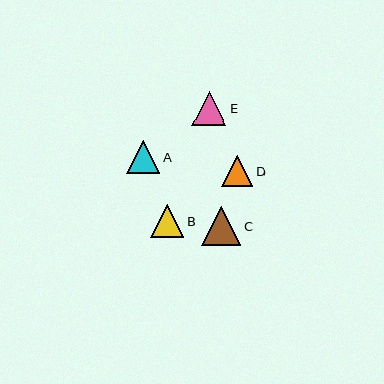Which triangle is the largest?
Triangle C is the largest with a size of approximately 39 pixels.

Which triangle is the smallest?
Triangle D is the smallest with a size of approximately 31 pixels.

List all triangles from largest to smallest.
From largest to smallest: C, E, B, A, D.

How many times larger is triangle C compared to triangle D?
Triangle C is approximately 1.2 times the size of triangle D.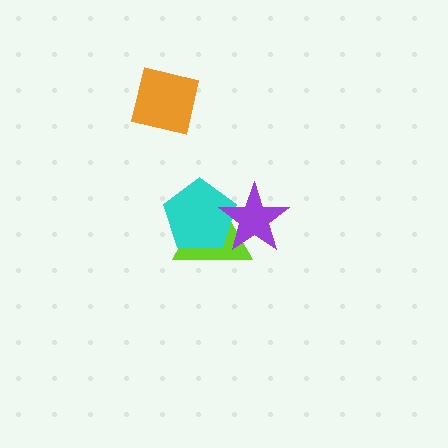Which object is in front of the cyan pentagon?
The purple star is in front of the cyan pentagon.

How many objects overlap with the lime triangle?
2 objects overlap with the lime triangle.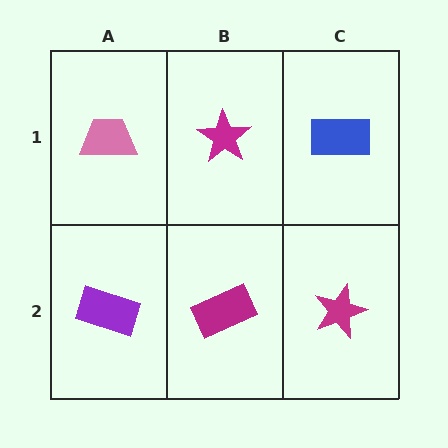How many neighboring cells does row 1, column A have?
2.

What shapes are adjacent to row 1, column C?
A magenta star (row 2, column C), a magenta star (row 1, column B).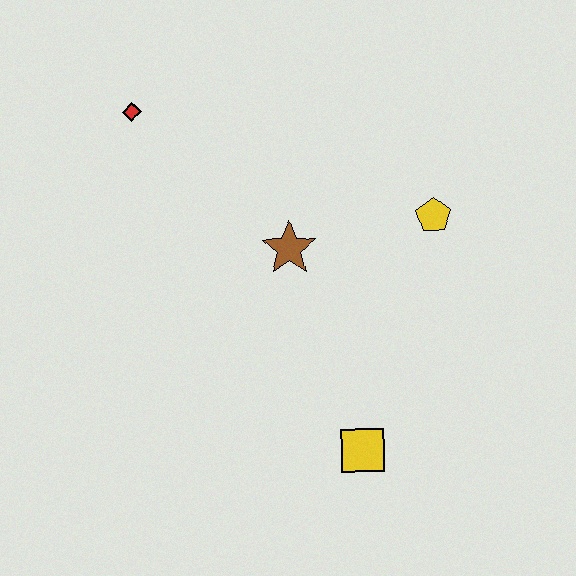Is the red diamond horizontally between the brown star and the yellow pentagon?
No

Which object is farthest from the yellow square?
The red diamond is farthest from the yellow square.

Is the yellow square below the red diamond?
Yes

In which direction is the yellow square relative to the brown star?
The yellow square is below the brown star.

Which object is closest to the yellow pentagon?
The brown star is closest to the yellow pentagon.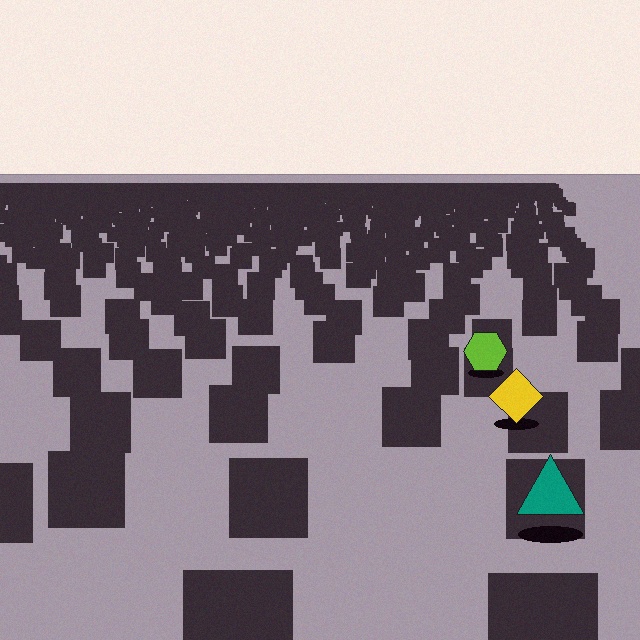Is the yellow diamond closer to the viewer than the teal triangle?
No. The teal triangle is closer — you can tell from the texture gradient: the ground texture is coarser near it.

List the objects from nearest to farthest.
From nearest to farthest: the teal triangle, the yellow diamond, the lime hexagon.